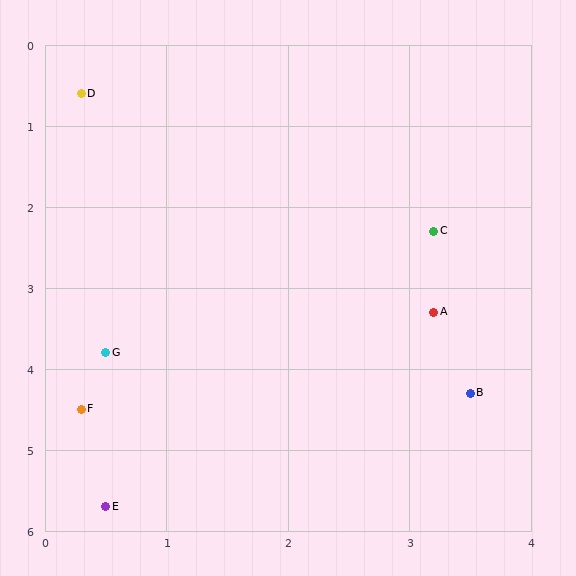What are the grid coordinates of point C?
Point C is at approximately (3.2, 2.3).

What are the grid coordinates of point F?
Point F is at approximately (0.3, 4.5).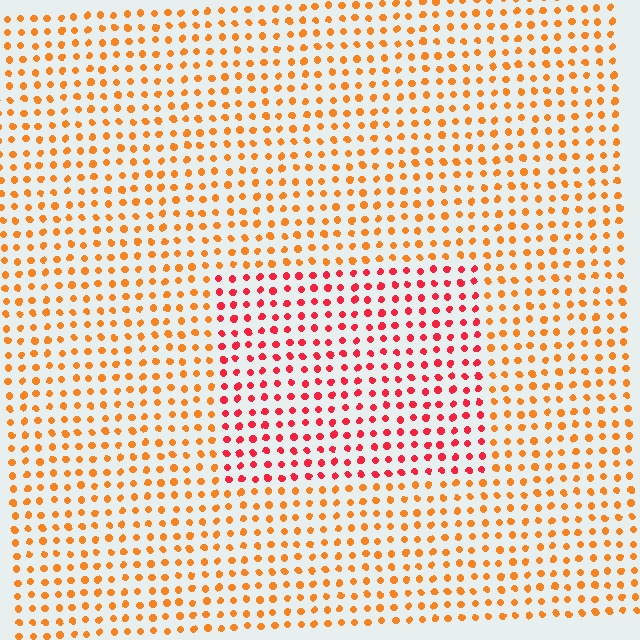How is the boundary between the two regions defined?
The boundary is defined purely by a slight shift in hue (about 36 degrees). Spacing, size, and orientation are identical on both sides.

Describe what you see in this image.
The image is filled with small orange elements in a uniform arrangement. A rectangle-shaped region is visible where the elements are tinted to a slightly different hue, forming a subtle color boundary.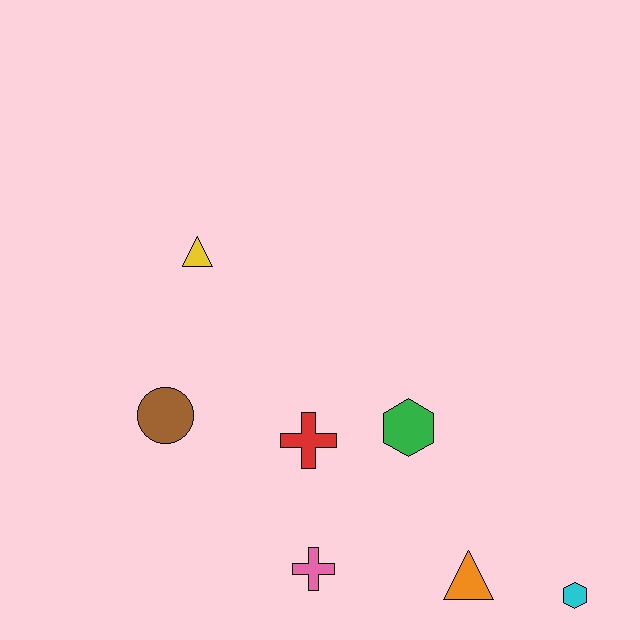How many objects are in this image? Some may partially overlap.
There are 7 objects.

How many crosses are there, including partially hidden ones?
There are 2 crosses.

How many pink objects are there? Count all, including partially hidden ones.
There is 1 pink object.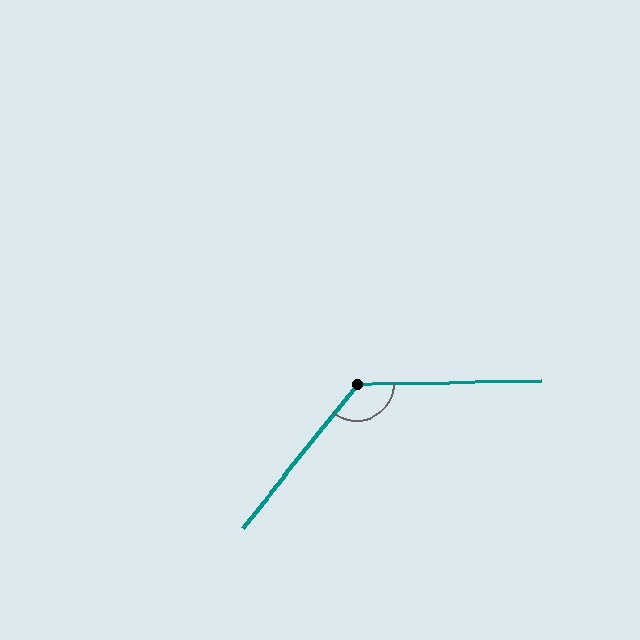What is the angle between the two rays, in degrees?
Approximately 130 degrees.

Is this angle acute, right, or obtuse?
It is obtuse.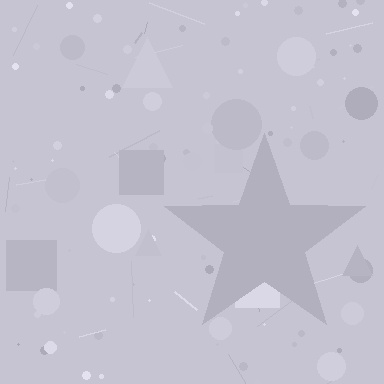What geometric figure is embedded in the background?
A star is embedded in the background.